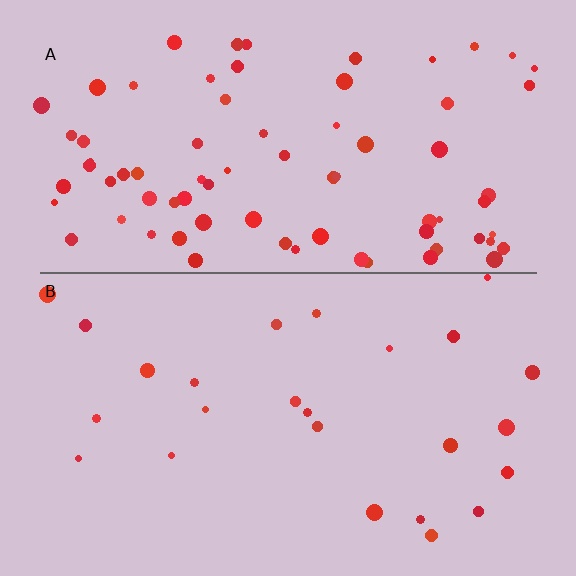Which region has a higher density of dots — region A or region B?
A (the top).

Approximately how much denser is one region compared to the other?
Approximately 3.0× — region A over region B.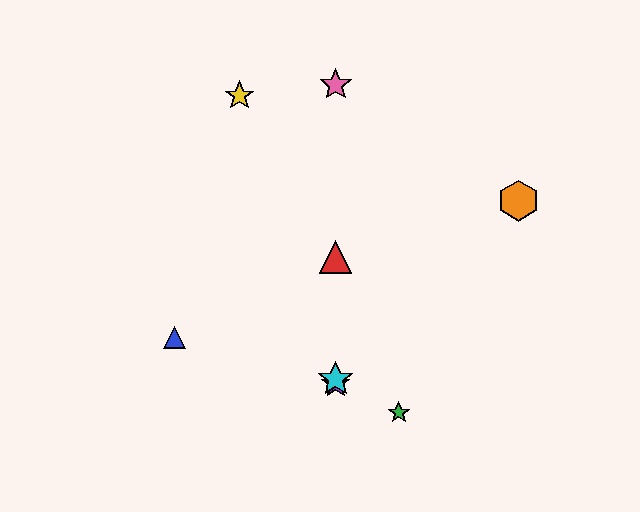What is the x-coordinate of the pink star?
The pink star is at x≈336.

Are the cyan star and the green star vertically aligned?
No, the cyan star is at x≈336 and the green star is at x≈399.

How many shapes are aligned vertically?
4 shapes (the red triangle, the purple star, the cyan star, the pink star) are aligned vertically.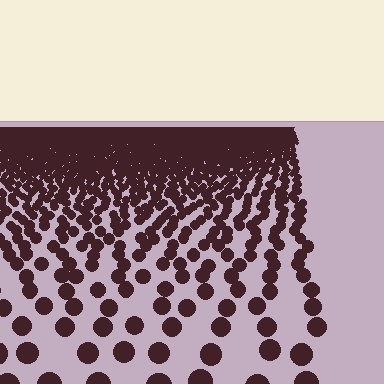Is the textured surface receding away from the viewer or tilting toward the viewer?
The surface is receding away from the viewer. Texture elements get smaller and denser toward the top.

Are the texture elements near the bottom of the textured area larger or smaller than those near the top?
Larger. Near the bottom, elements are closer to the viewer and appear at a bigger on-screen size.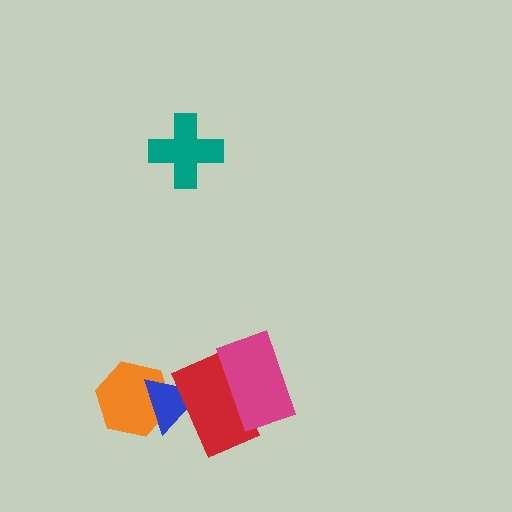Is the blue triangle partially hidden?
Yes, it is partially covered by another shape.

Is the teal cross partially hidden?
No, no other shape covers it.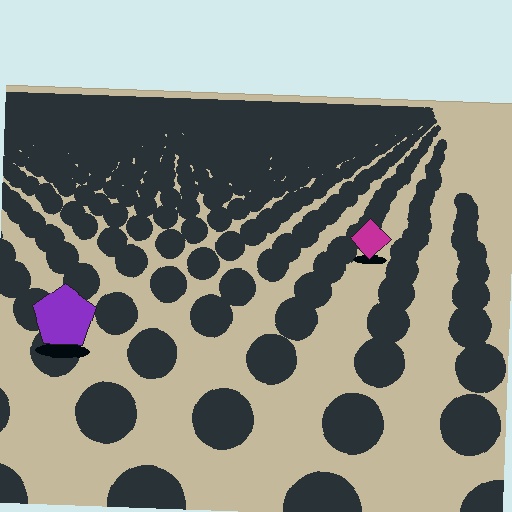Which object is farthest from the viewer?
The magenta diamond is farthest from the viewer. It appears smaller and the ground texture around it is denser.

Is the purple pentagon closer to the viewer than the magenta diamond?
Yes. The purple pentagon is closer — you can tell from the texture gradient: the ground texture is coarser near it.